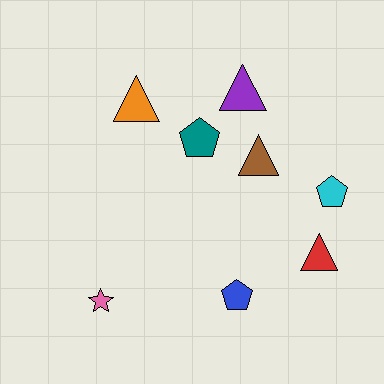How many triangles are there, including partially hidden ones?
There are 4 triangles.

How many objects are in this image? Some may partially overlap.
There are 8 objects.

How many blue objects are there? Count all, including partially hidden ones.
There is 1 blue object.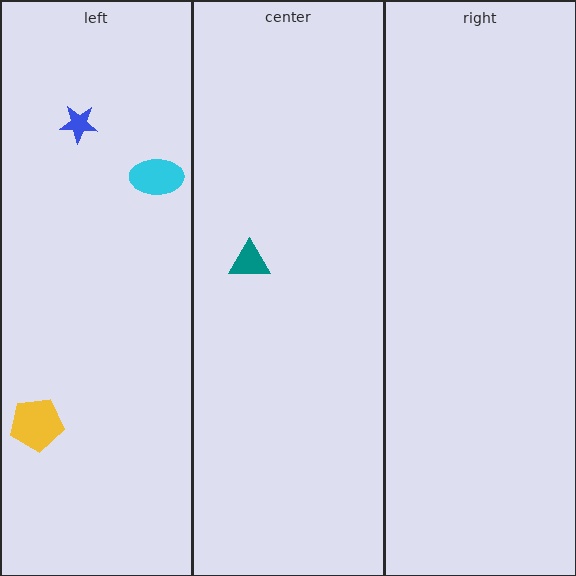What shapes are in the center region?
The teal triangle.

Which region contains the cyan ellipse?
The left region.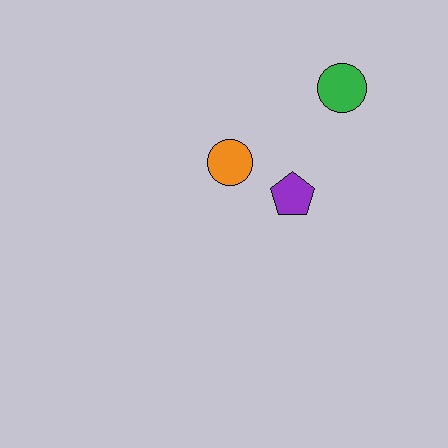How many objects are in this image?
There are 3 objects.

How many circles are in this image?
There are 2 circles.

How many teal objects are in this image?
There are no teal objects.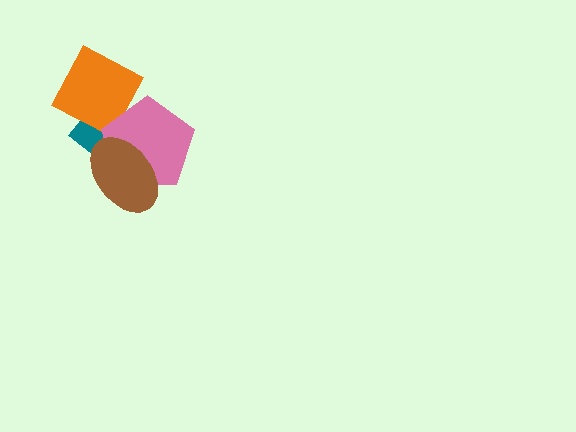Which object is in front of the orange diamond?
The pink pentagon is in front of the orange diamond.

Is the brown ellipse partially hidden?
No, no other shape covers it.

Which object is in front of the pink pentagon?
The brown ellipse is in front of the pink pentagon.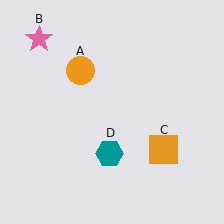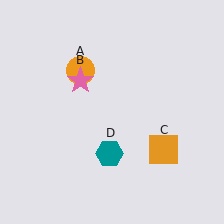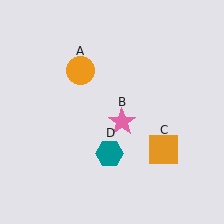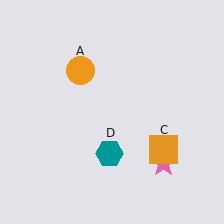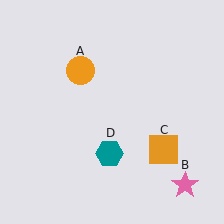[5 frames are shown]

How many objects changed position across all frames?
1 object changed position: pink star (object B).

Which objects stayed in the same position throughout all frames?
Orange circle (object A) and orange square (object C) and teal hexagon (object D) remained stationary.